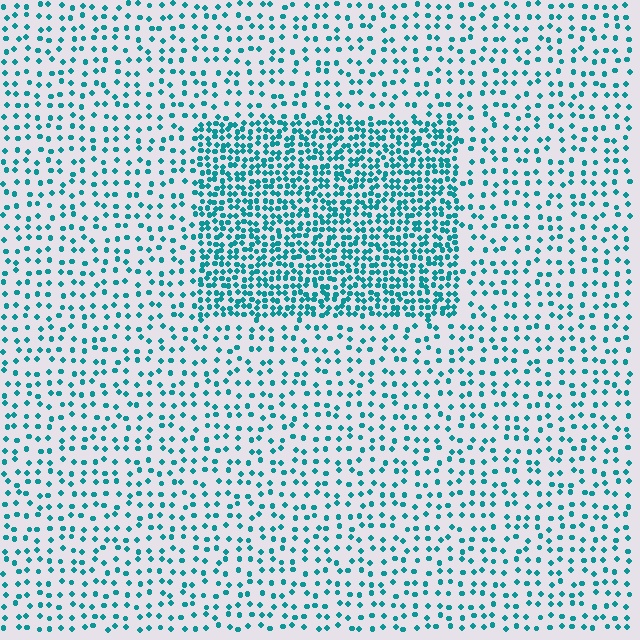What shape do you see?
I see a rectangle.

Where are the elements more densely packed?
The elements are more densely packed inside the rectangle boundary.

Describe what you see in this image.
The image contains small teal elements arranged at two different densities. A rectangle-shaped region is visible where the elements are more densely packed than the surrounding area.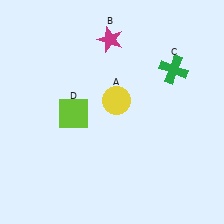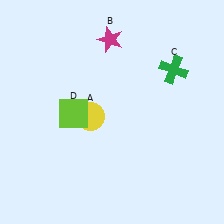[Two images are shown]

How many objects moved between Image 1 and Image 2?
1 object moved between the two images.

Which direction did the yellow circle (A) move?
The yellow circle (A) moved left.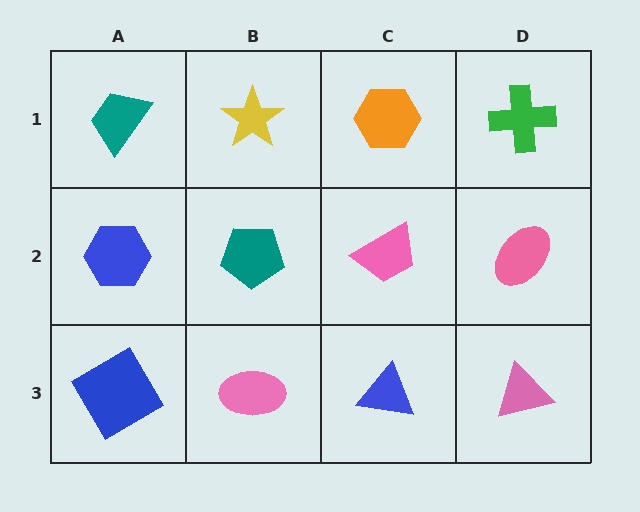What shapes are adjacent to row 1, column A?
A blue hexagon (row 2, column A), a yellow star (row 1, column B).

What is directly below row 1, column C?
A pink trapezoid.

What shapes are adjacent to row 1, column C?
A pink trapezoid (row 2, column C), a yellow star (row 1, column B), a green cross (row 1, column D).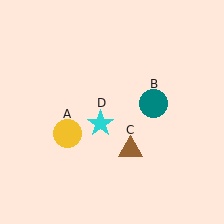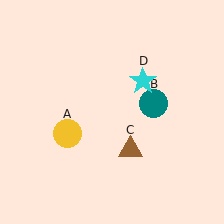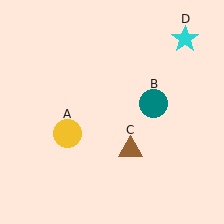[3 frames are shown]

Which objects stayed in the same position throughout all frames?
Yellow circle (object A) and teal circle (object B) and brown triangle (object C) remained stationary.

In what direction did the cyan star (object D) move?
The cyan star (object D) moved up and to the right.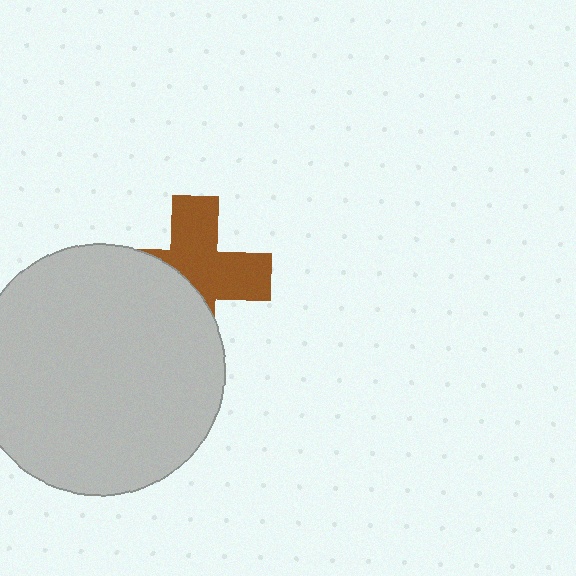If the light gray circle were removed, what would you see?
You would see the complete brown cross.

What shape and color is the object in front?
The object in front is a light gray circle.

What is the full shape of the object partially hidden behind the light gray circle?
The partially hidden object is a brown cross.